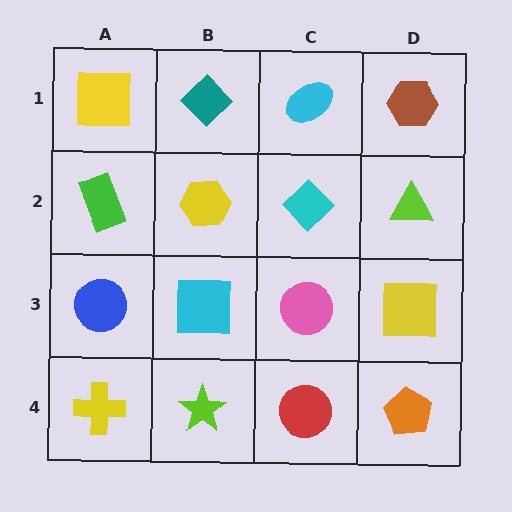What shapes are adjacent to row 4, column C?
A pink circle (row 3, column C), a lime star (row 4, column B), an orange pentagon (row 4, column D).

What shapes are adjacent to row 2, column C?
A cyan ellipse (row 1, column C), a pink circle (row 3, column C), a yellow hexagon (row 2, column B), a lime triangle (row 2, column D).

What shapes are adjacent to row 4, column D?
A yellow square (row 3, column D), a red circle (row 4, column C).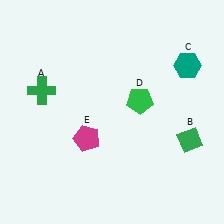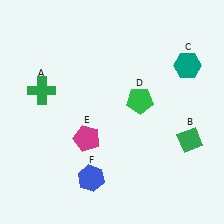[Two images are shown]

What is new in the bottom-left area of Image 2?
A blue hexagon (F) was added in the bottom-left area of Image 2.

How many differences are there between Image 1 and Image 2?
There is 1 difference between the two images.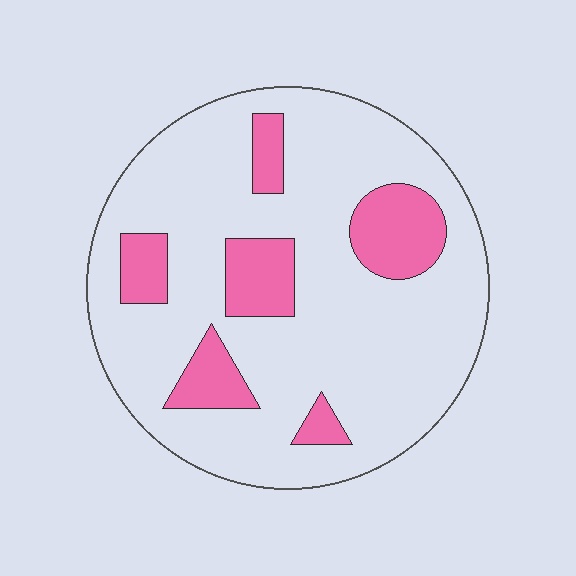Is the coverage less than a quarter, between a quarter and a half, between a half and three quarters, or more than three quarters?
Less than a quarter.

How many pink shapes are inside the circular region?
6.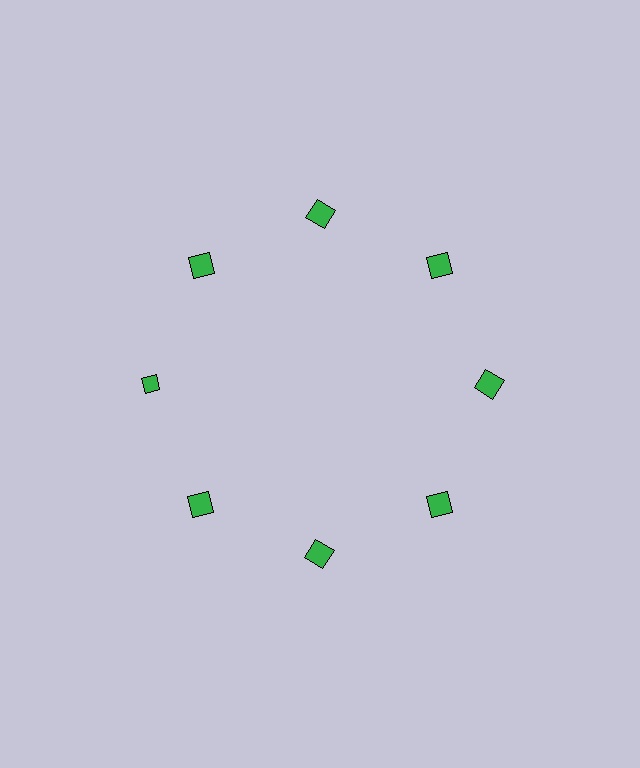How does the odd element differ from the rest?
It has a different shape: diamond instead of square.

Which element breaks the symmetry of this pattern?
The green diamond at roughly the 9 o'clock position breaks the symmetry. All other shapes are green squares.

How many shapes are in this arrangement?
There are 8 shapes arranged in a ring pattern.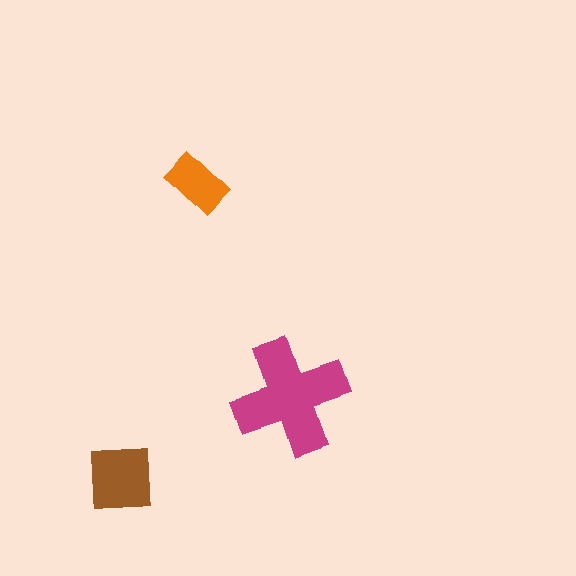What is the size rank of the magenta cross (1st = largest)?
1st.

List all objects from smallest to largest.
The orange rectangle, the brown square, the magenta cross.